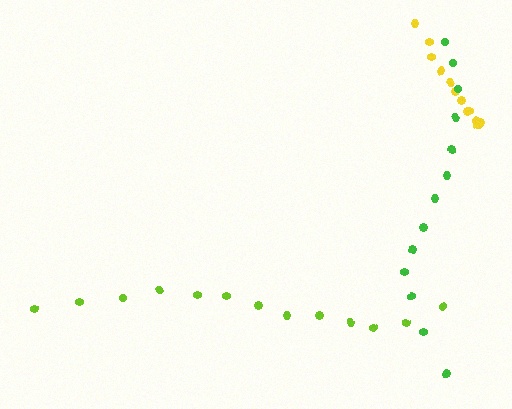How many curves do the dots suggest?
There are 3 distinct paths.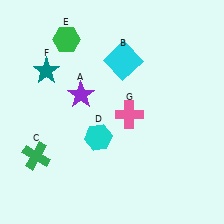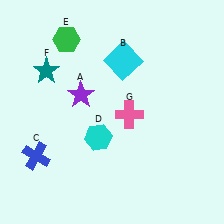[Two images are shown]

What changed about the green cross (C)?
In Image 1, C is green. In Image 2, it changed to blue.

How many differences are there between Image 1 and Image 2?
There is 1 difference between the two images.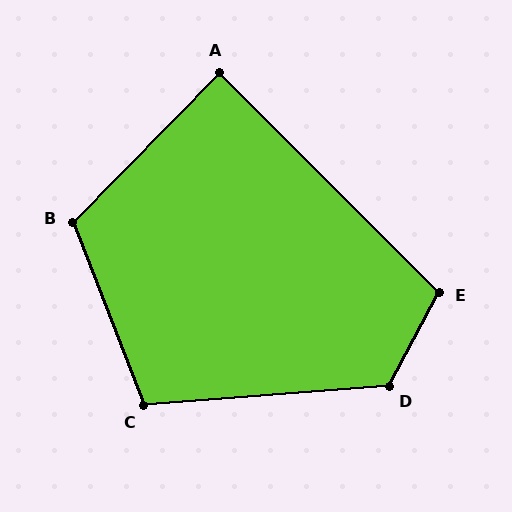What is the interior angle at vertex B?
Approximately 114 degrees (obtuse).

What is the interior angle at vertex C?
Approximately 107 degrees (obtuse).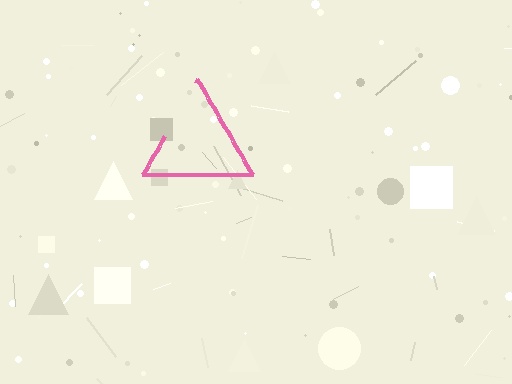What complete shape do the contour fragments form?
The contour fragments form a triangle.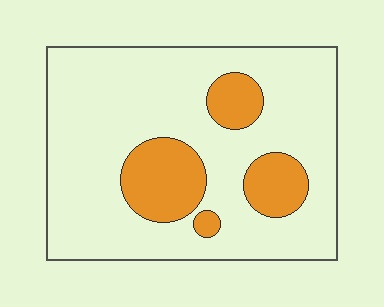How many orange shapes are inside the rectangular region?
4.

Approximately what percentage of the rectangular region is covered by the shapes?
Approximately 20%.